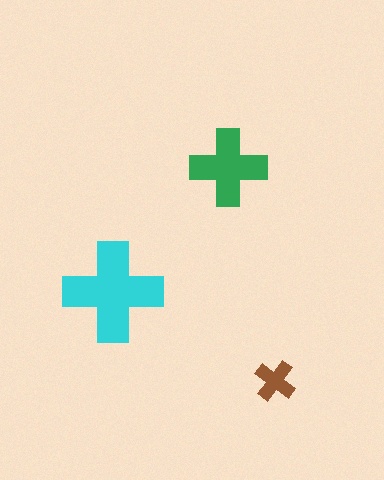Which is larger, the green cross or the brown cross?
The green one.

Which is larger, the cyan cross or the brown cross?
The cyan one.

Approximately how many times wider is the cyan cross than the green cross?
About 1.5 times wider.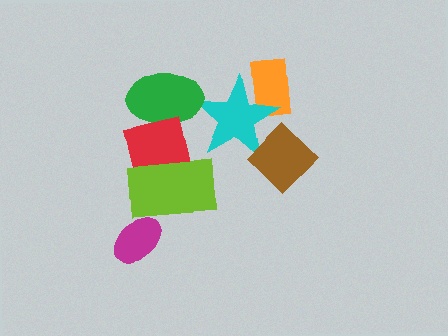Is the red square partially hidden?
Yes, it is partially covered by another shape.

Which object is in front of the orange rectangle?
The cyan star is in front of the orange rectangle.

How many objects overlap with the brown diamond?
1 object overlaps with the brown diamond.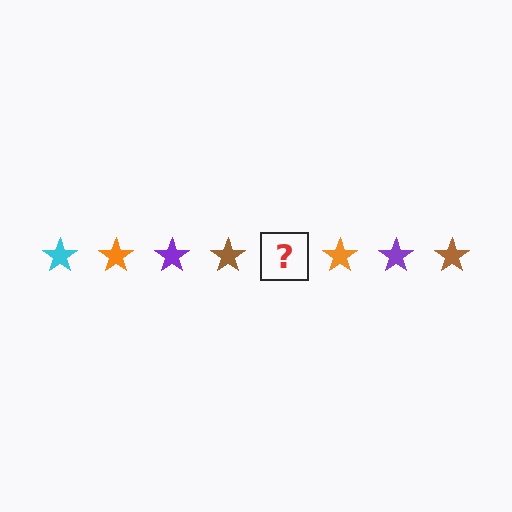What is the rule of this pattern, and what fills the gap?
The rule is that the pattern cycles through cyan, orange, purple, brown stars. The gap should be filled with a cyan star.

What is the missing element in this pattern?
The missing element is a cyan star.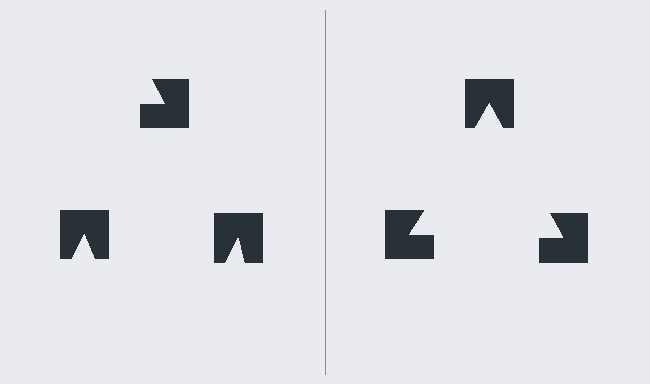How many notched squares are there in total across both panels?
6 — 3 on each side.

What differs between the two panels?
The notched squares are positioned identically on both sides; only the wedge orientations differ. On the right they align to a triangle; on the left they are misaligned.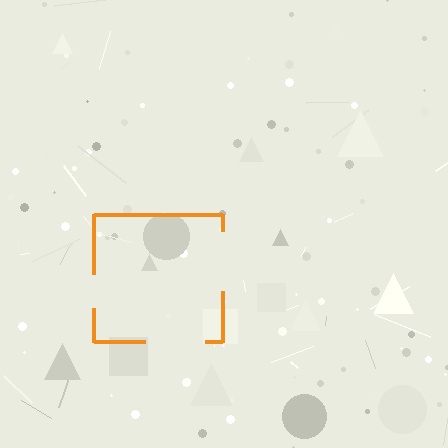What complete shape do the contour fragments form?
The contour fragments form a square.